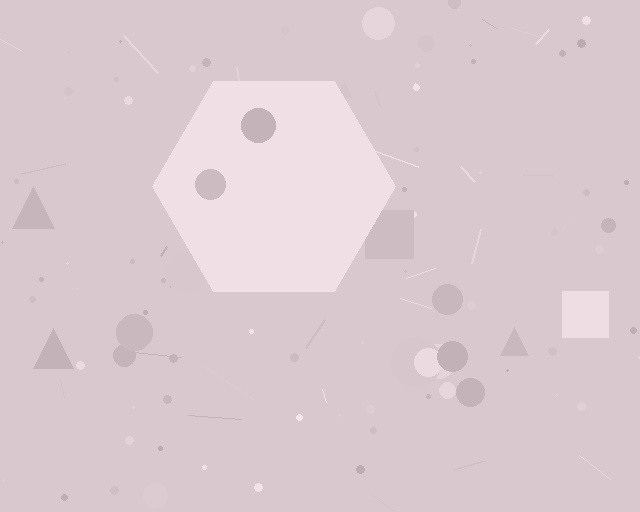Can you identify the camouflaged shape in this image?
The camouflaged shape is a hexagon.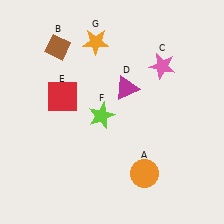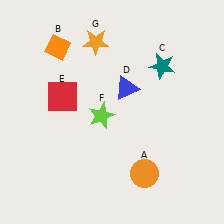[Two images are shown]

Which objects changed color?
B changed from brown to orange. C changed from pink to teal. D changed from magenta to blue.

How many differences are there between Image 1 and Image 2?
There are 3 differences between the two images.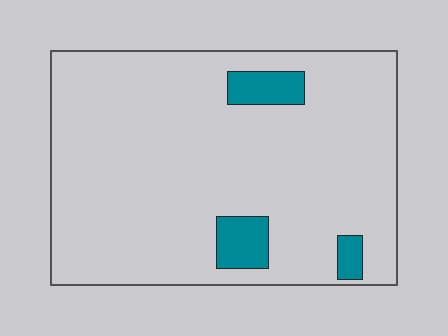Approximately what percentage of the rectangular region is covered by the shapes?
Approximately 10%.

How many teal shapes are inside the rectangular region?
3.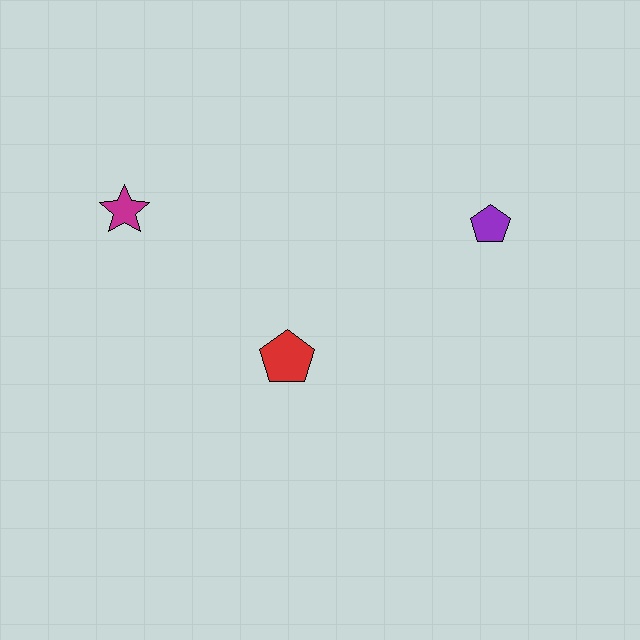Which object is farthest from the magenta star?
The purple pentagon is farthest from the magenta star.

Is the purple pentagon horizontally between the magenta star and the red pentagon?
No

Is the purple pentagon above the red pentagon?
Yes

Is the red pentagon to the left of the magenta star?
No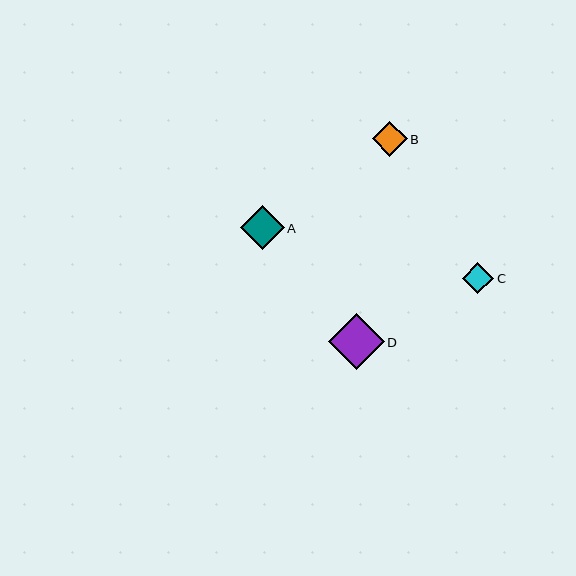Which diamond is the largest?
Diamond D is the largest with a size of approximately 55 pixels.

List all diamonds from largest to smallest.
From largest to smallest: D, A, B, C.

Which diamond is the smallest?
Diamond C is the smallest with a size of approximately 32 pixels.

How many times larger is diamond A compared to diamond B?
Diamond A is approximately 1.3 times the size of diamond B.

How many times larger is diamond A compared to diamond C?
Diamond A is approximately 1.4 times the size of diamond C.